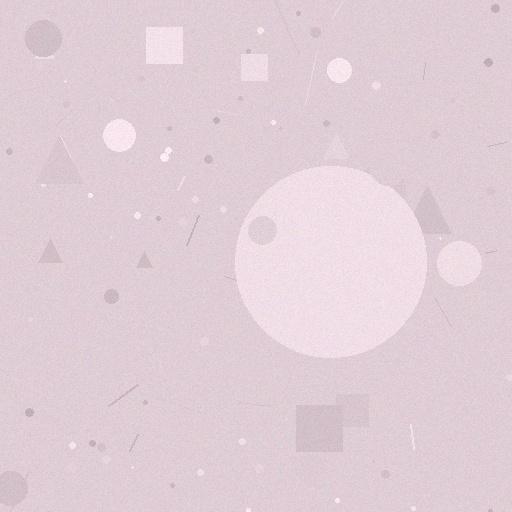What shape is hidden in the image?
A circle is hidden in the image.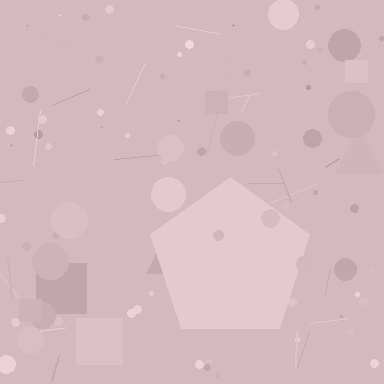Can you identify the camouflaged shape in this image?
The camouflaged shape is a pentagon.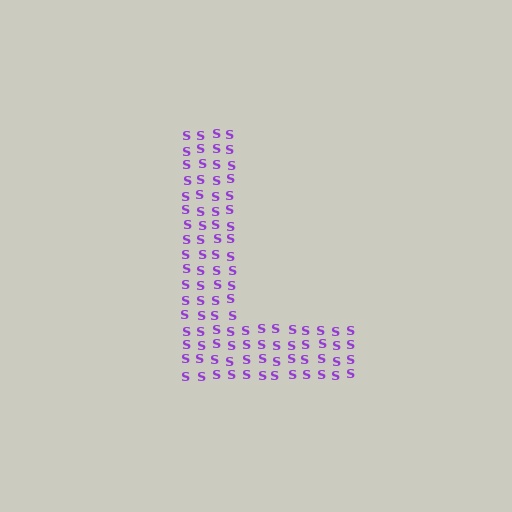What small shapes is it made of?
It is made of small letter S's.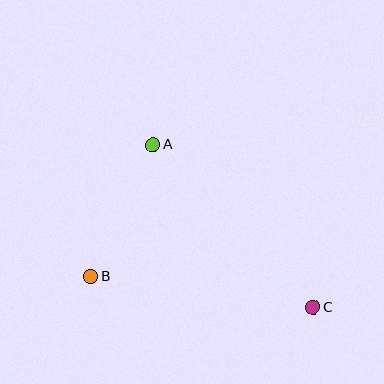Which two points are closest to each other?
Points A and B are closest to each other.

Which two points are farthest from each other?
Points A and C are farthest from each other.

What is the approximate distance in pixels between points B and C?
The distance between B and C is approximately 225 pixels.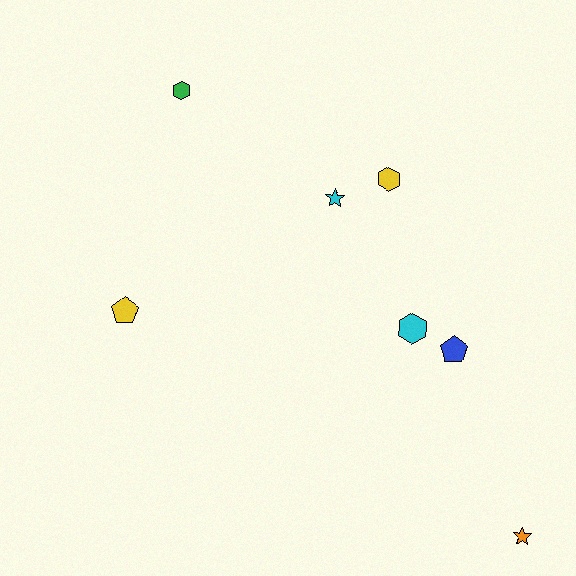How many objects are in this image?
There are 7 objects.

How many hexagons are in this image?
There are 3 hexagons.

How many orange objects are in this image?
There is 1 orange object.